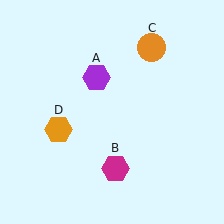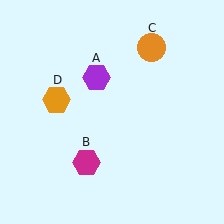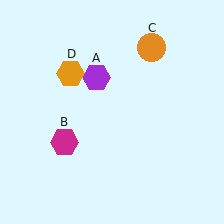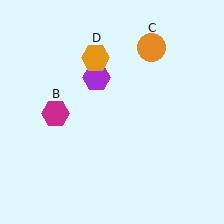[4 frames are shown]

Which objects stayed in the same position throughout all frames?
Purple hexagon (object A) and orange circle (object C) remained stationary.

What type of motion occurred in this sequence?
The magenta hexagon (object B), orange hexagon (object D) rotated clockwise around the center of the scene.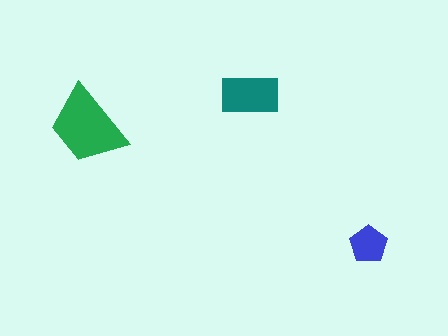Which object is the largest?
The green trapezoid.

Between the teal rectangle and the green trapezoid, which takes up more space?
The green trapezoid.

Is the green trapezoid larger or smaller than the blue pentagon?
Larger.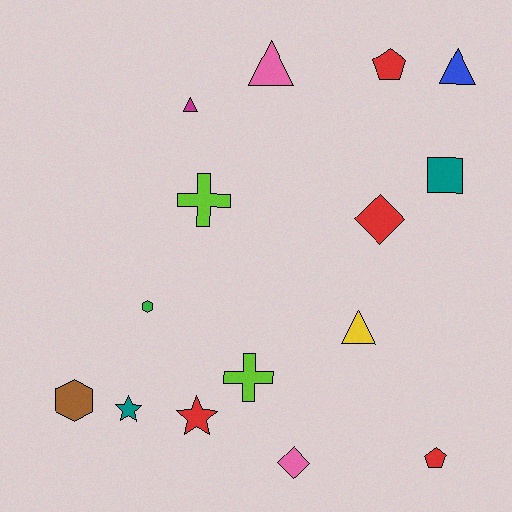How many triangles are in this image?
There are 4 triangles.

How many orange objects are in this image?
There are no orange objects.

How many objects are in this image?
There are 15 objects.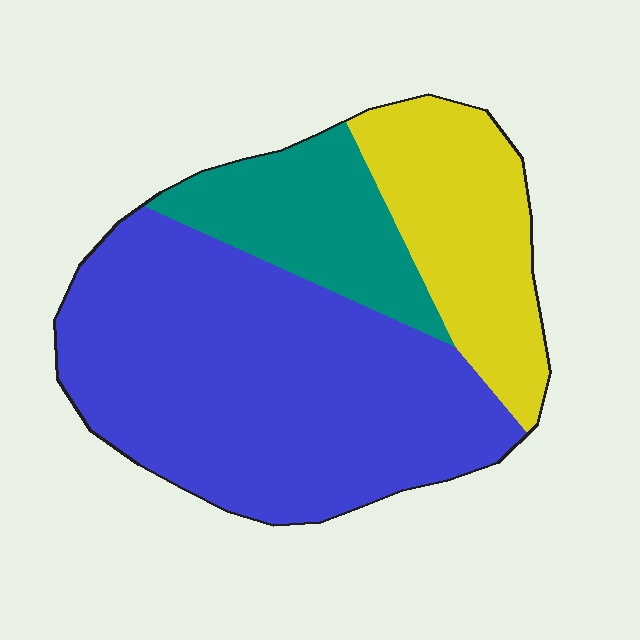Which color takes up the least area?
Teal, at roughly 20%.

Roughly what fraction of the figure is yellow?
Yellow covers about 25% of the figure.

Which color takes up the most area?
Blue, at roughly 60%.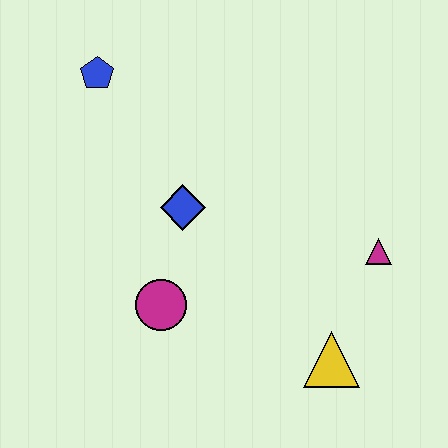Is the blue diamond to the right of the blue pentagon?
Yes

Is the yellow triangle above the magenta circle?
No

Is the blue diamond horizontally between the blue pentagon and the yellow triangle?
Yes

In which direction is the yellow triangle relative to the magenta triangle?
The yellow triangle is below the magenta triangle.